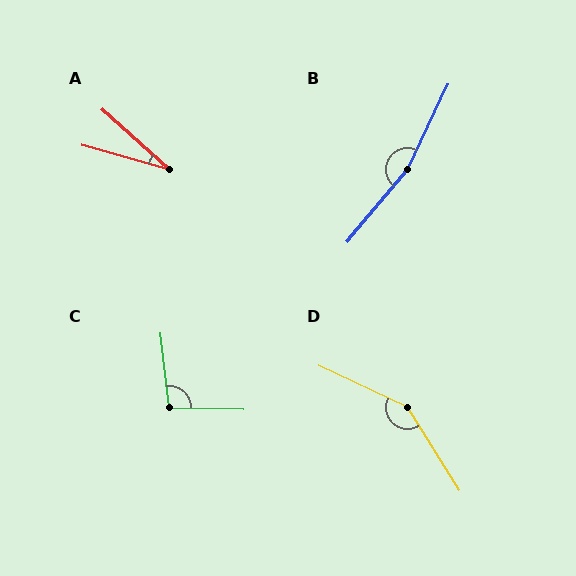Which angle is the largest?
B, at approximately 166 degrees.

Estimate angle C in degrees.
Approximately 98 degrees.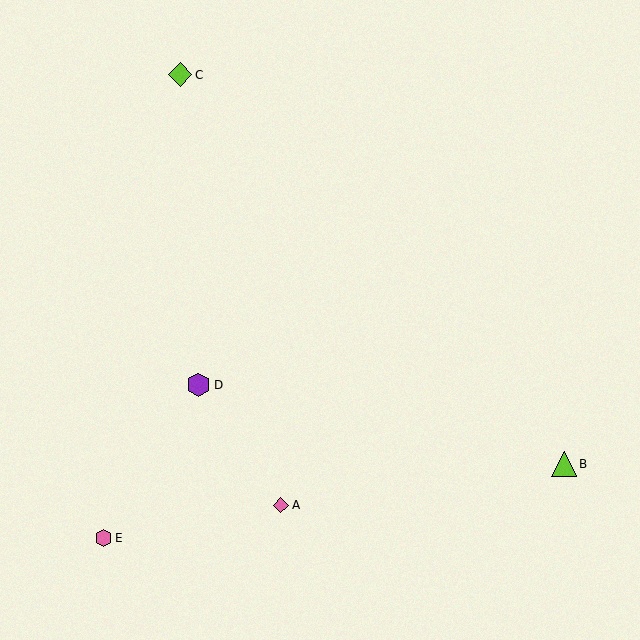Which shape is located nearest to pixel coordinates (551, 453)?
The lime triangle (labeled B) at (564, 464) is nearest to that location.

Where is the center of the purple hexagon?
The center of the purple hexagon is at (199, 385).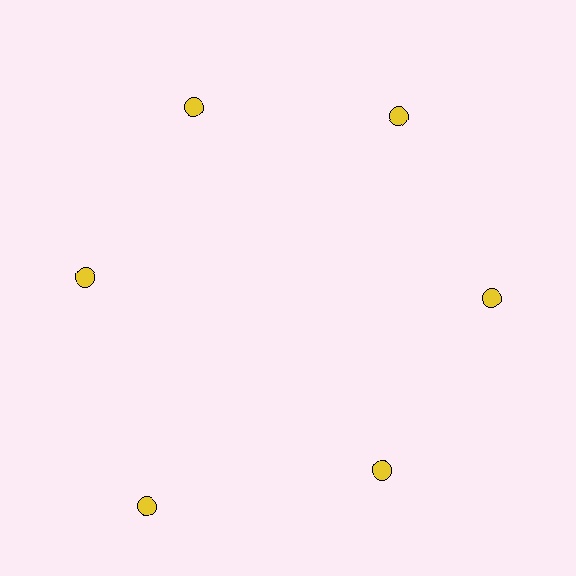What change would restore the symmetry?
The symmetry would be restored by moving it inward, back onto the ring so that all 6 circles sit at equal angles and equal distance from the center.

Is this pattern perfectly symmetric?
No. The 6 yellow circles are arranged in a ring, but one element near the 7 o'clock position is pushed outward from the center, breaking the 6-fold rotational symmetry.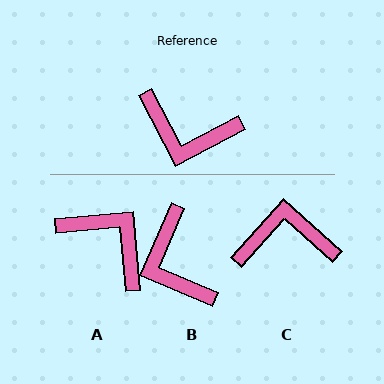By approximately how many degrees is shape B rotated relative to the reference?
Approximately 51 degrees clockwise.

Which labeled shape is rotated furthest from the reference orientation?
C, about 160 degrees away.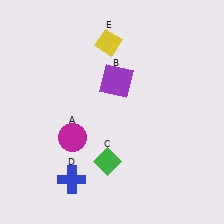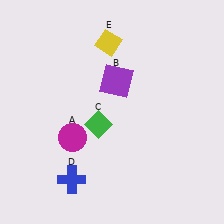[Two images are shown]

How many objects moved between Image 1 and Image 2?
1 object moved between the two images.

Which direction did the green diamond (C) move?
The green diamond (C) moved up.